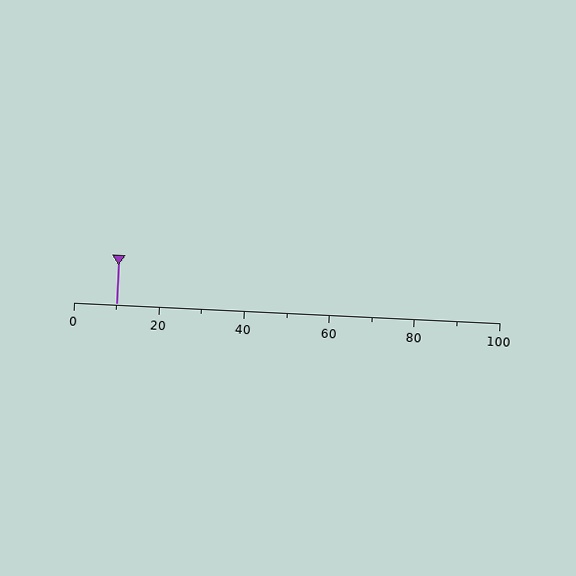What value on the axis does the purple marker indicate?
The marker indicates approximately 10.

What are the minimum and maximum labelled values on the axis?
The axis runs from 0 to 100.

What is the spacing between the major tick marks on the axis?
The major ticks are spaced 20 apart.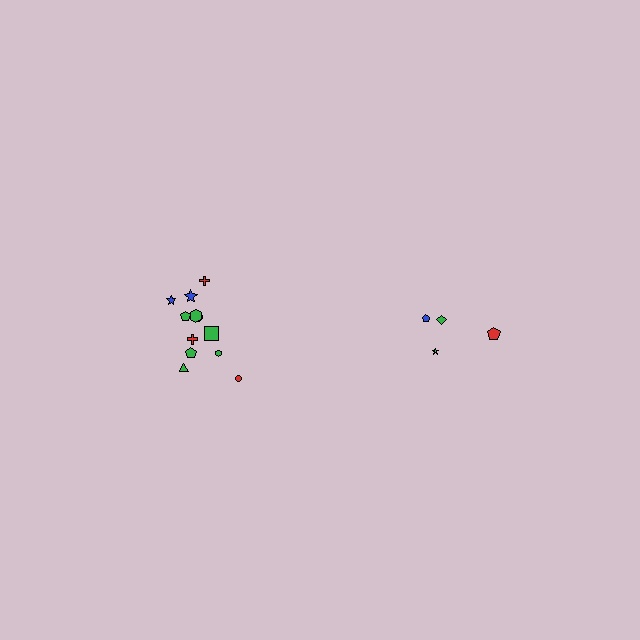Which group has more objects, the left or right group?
The left group.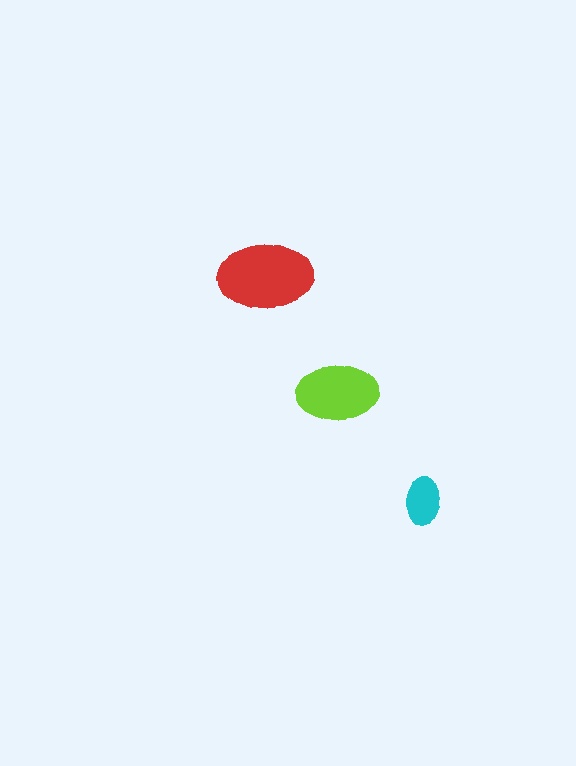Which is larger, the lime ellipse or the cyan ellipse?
The lime one.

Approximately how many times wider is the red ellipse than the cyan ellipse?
About 2 times wider.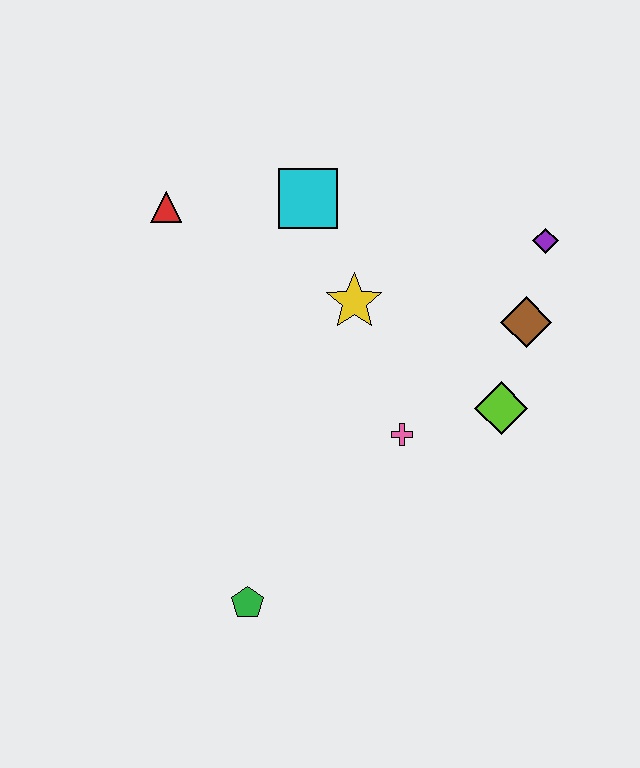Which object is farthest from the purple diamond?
The green pentagon is farthest from the purple diamond.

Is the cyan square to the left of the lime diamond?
Yes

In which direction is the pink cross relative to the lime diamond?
The pink cross is to the left of the lime diamond.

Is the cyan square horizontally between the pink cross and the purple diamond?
No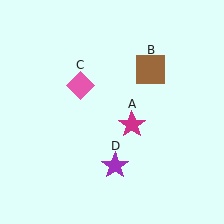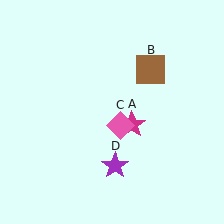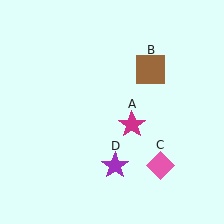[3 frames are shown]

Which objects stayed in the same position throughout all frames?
Magenta star (object A) and brown square (object B) and purple star (object D) remained stationary.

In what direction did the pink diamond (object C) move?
The pink diamond (object C) moved down and to the right.